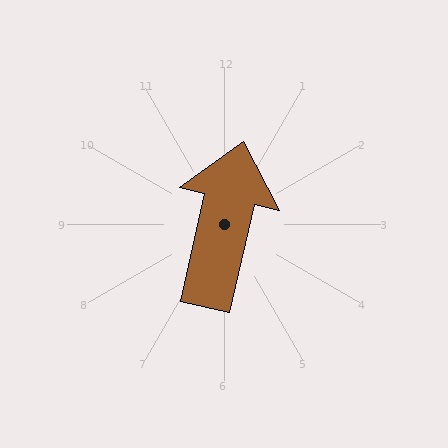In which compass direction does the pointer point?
North.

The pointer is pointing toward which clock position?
Roughly 12 o'clock.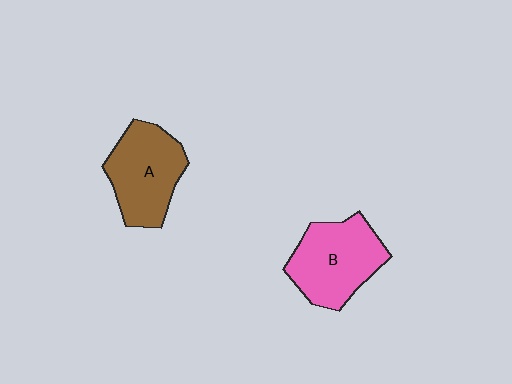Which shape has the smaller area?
Shape A (brown).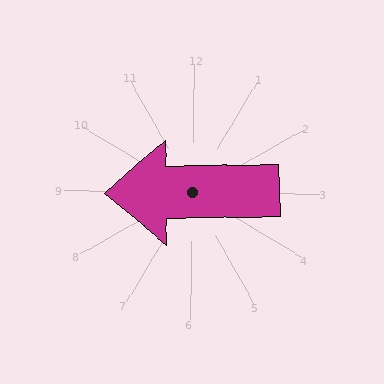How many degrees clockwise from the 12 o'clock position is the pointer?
Approximately 268 degrees.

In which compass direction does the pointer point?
West.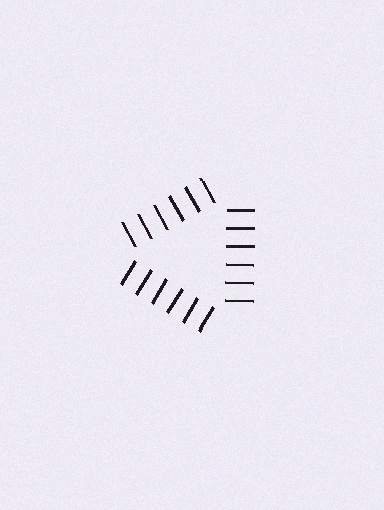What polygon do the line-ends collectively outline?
An illusory triangle — the line segments terminate on its edges but no continuous stroke is drawn.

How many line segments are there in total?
18 — 6 along each of the 3 edges.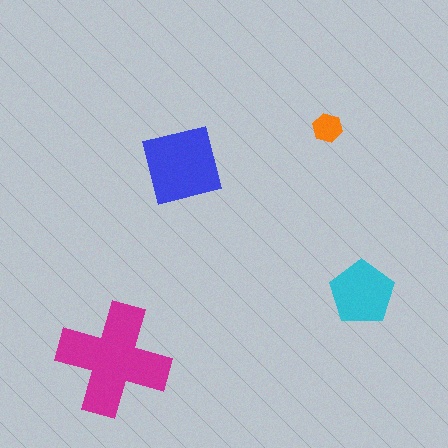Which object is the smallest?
The orange hexagon.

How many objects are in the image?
There are 4 objects in the image.